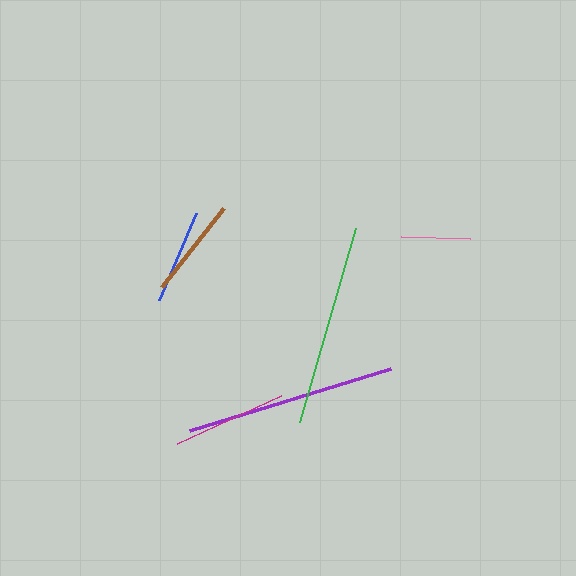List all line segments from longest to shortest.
From longest to shortest: purple, green, magenta, brown, blue, pink.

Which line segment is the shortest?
The pink line is the shortest at approximately 69 pixels.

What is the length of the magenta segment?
The magenta segment is approximately 114 pixels long.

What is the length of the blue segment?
The blue segment is approximately 95 pixels long.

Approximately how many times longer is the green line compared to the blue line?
The green line is approximately 2.1 times the length of the blue line.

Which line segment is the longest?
The purple line is the longest at approximately 211 pixels.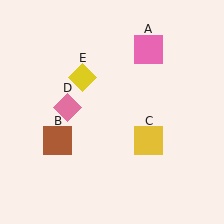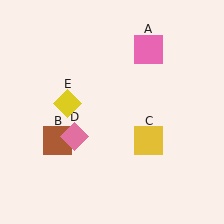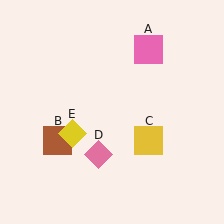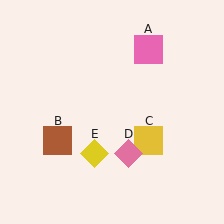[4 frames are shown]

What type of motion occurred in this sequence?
The pink diamond (object D), yellow diamond (object E) rotated counterclockwise around the center of the scene.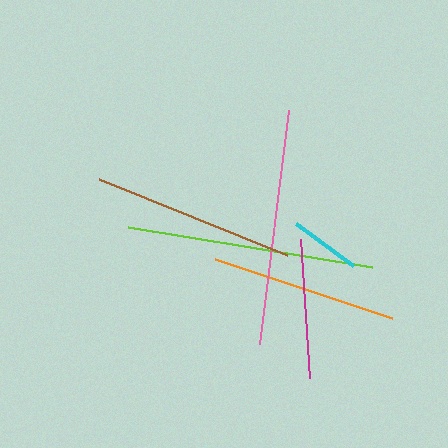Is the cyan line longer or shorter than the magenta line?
The magenta line is longer than the cyan line.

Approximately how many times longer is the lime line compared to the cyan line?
The lime line is approximately 3.5 times the length of the cyan line.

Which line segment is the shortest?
The cyan line is the shortest at approximately 71 pixels.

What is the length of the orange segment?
The orange segment is approximately 186 pixels long.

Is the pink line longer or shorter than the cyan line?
The pink line is longer than the cyan line.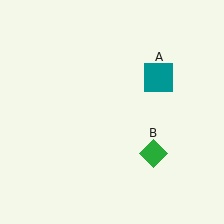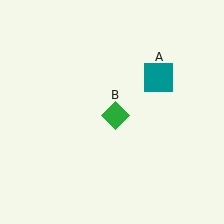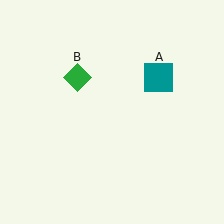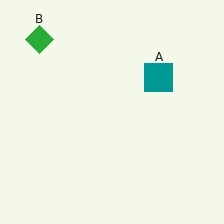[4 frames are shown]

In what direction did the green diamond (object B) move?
The green diamond (object B) moved up and to the left.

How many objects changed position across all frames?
1 object changed position: green diamond (object B).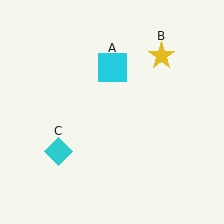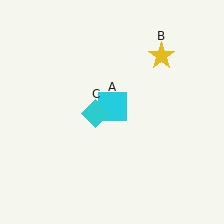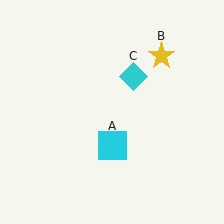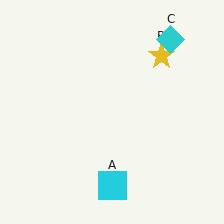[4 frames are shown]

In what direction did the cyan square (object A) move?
The cyan square (object A) moved down.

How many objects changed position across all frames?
2 objects changed position: cyan square (object A), cyan diamond (object C).